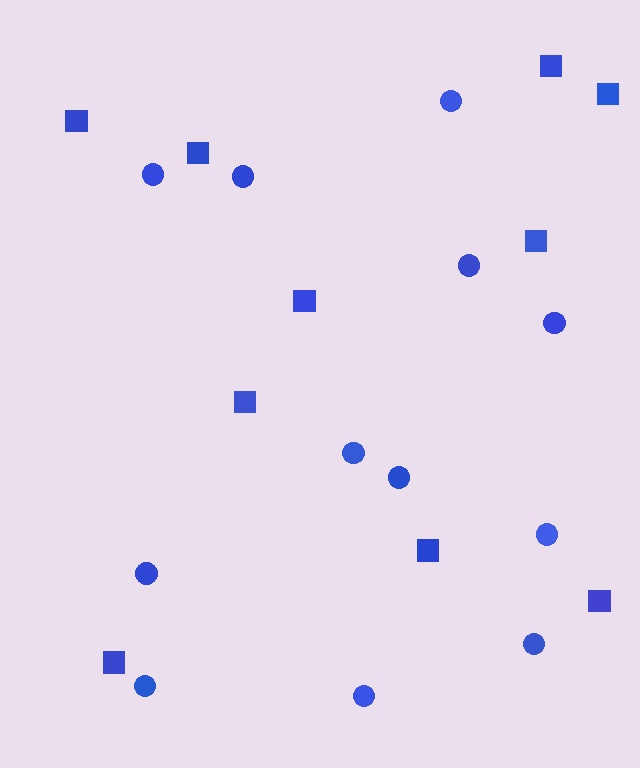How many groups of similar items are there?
There are 2 groups: one group of circles (12) and one group of squares (10).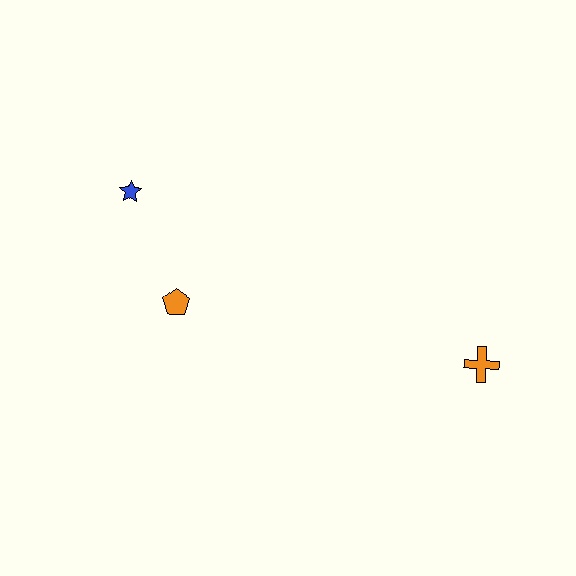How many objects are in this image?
There are 3 objects.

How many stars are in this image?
There is 1 star.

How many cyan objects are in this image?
There are no cyan objects.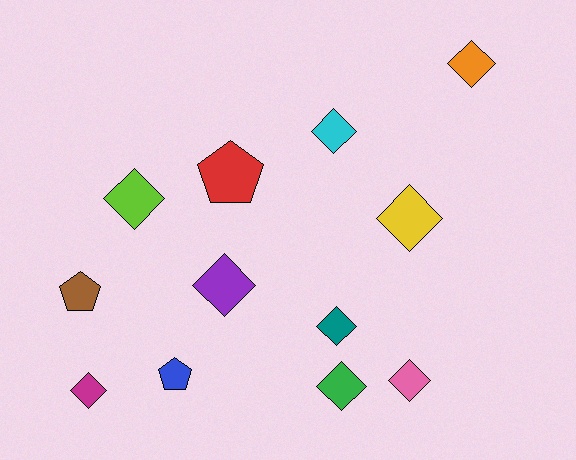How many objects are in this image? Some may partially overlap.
There are 12 objects.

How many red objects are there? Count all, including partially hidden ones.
There is 1 red object.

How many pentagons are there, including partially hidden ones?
There are 3 pentagons.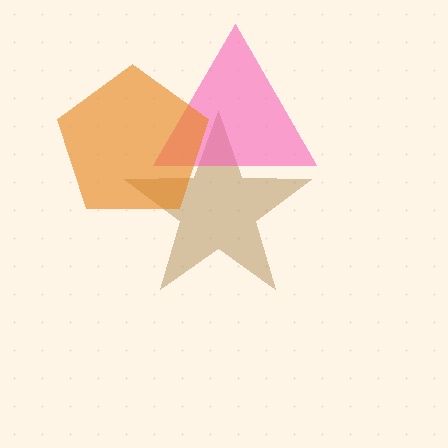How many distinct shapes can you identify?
There are 3 distinct shapes: a brown star, a pink triangle, an orange pentagon.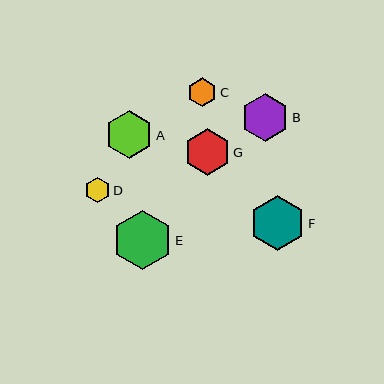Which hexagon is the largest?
Hexagon E is the largest with a size of approximately 59 pixels.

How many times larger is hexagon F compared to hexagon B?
Hexagon F is approximately 1.1 times the size of hexagon B.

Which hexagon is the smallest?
Hexagon D is the smallest with a size of approximately 25 pixels.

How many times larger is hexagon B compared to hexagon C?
Hexagon B is approximately 1.6 times the size of hexagon C.